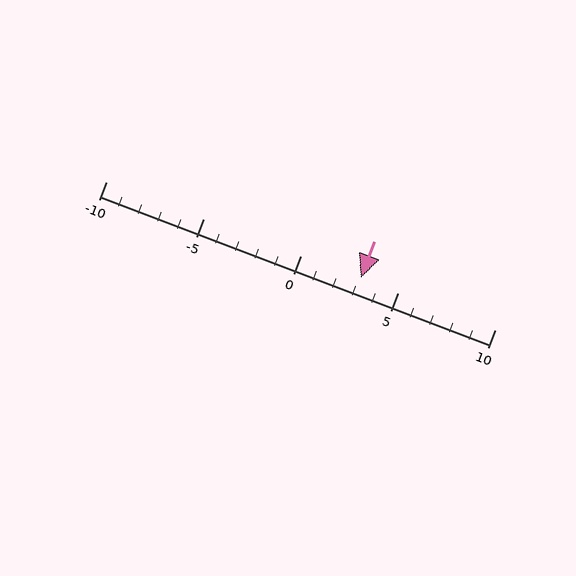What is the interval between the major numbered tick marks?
The major tick marks are spaced 5 units apart.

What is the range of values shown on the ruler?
The ruler shows values from -10 to 10.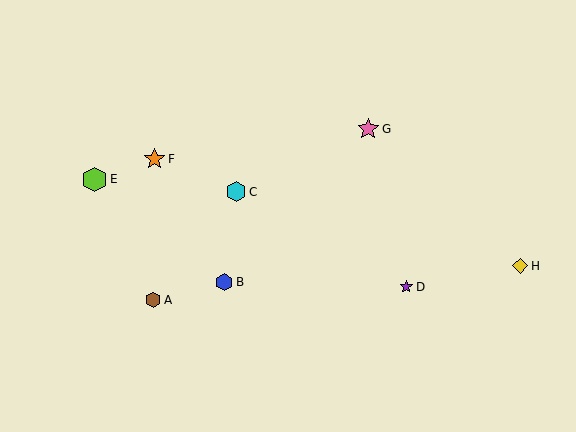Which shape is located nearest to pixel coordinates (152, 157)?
The orange star (labeled F) at (154, 159) is nearest to that location.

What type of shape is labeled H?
Shape H is a yellow diamond.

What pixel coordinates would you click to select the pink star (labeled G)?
Click at (368, 129) to select the pink star G.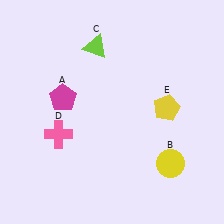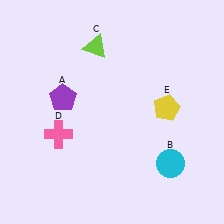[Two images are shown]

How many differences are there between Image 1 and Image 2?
There are 2 differences between the two images.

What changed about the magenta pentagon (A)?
In Image 1, A is magenta. In Image 2, it changed to purple.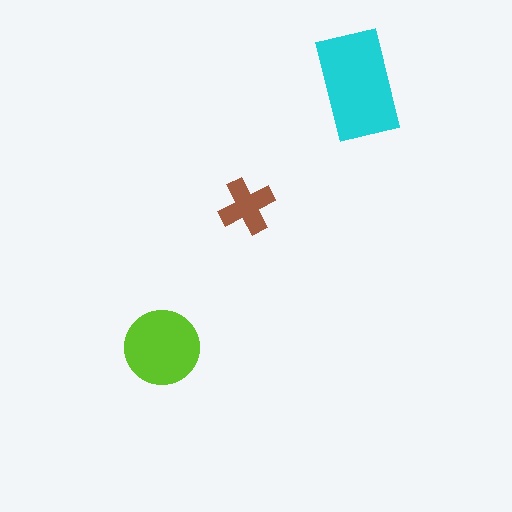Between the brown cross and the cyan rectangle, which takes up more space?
The cyan rectangle.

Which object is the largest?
The cyan rectangle.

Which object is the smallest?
The brown cross.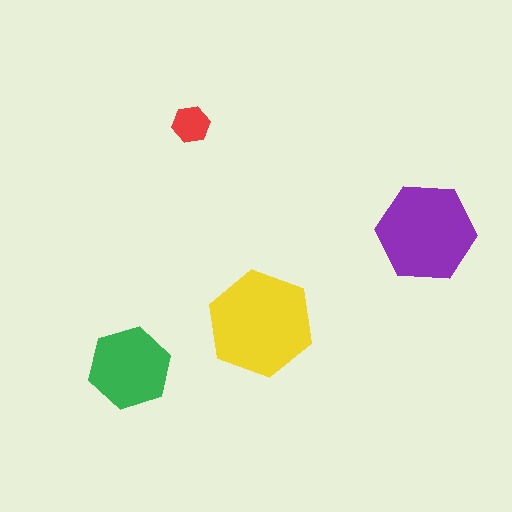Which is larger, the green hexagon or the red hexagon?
The green one.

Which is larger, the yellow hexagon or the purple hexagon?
The yellow one.